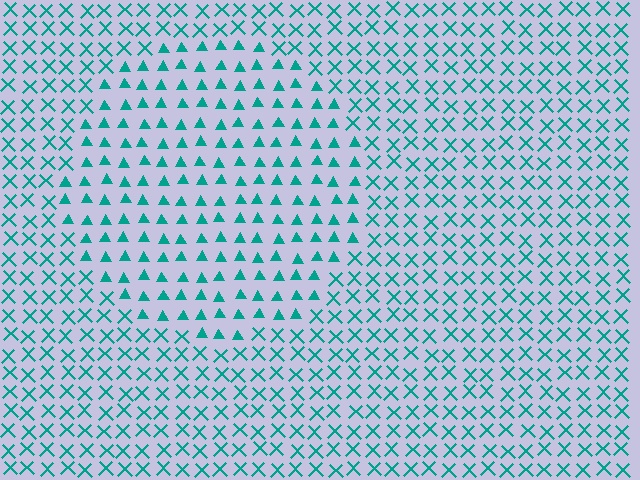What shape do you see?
I see a circle.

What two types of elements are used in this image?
The image uses triangles inside the circle region and X marks outside it.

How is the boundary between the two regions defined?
The boundary is defined by a change in element shape: triangles inside vs. X marks outside. All elements share the same color and spacing.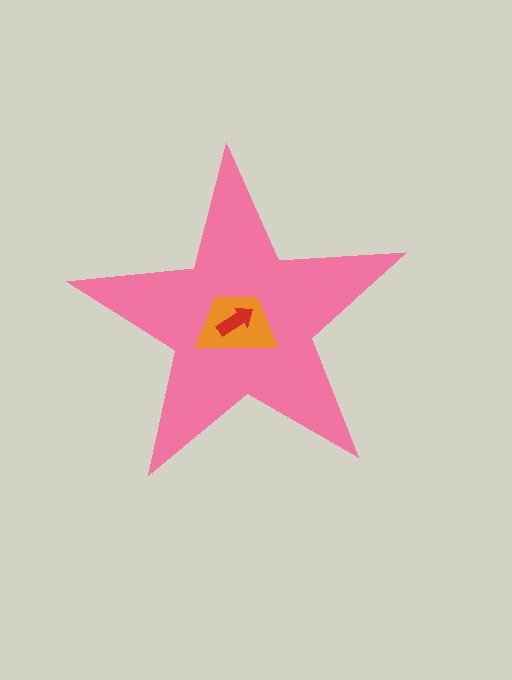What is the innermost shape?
The red arrow.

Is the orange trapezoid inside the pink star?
Yes.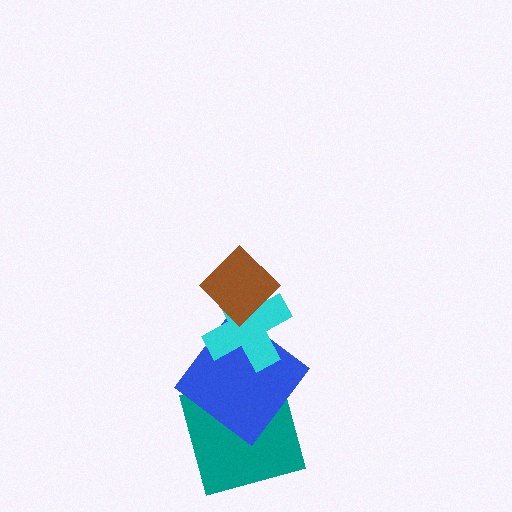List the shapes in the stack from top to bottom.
From top to bottom: the brown diamond, the cyan cross, the blue diamond, the teal square.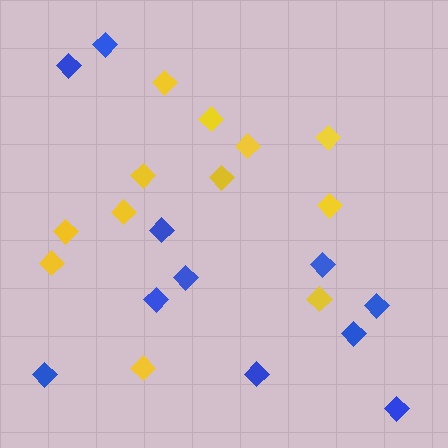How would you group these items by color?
There are 2 groups: one group of yellow diamonds (12) and one group of blue diamonds (11).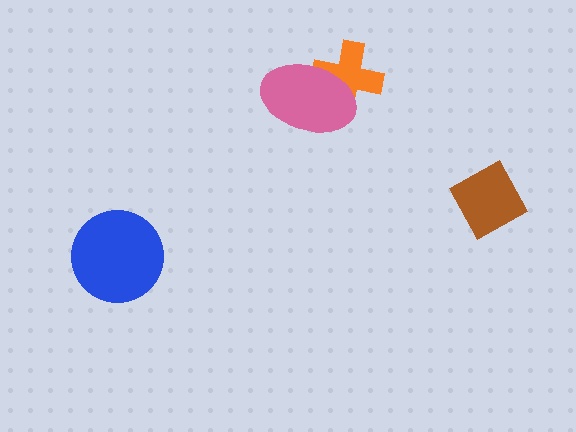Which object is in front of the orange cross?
The pink ellipse is in front of the orange cross.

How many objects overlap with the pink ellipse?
1 object overlaps with the pink ellipse.